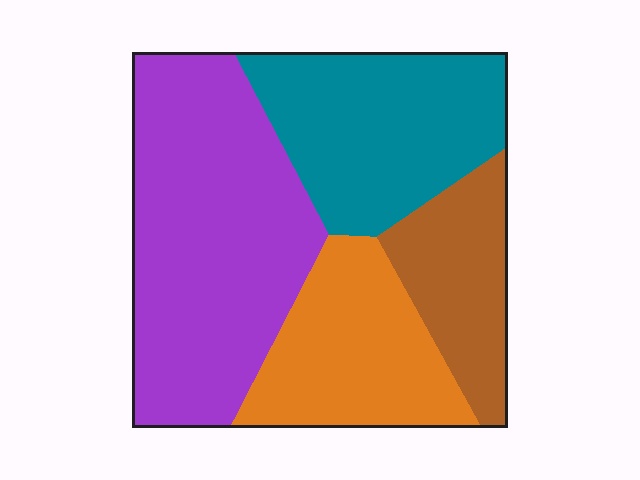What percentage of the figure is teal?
Teal takes up about one quarter (1/4) of the figure.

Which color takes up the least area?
Brown, at roughly 15%.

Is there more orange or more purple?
Purple.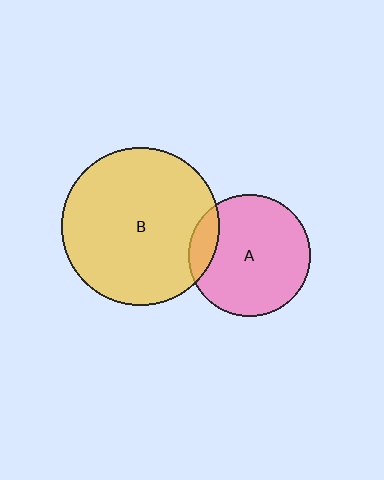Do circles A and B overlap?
Yes.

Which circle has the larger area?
Circle B (yellow).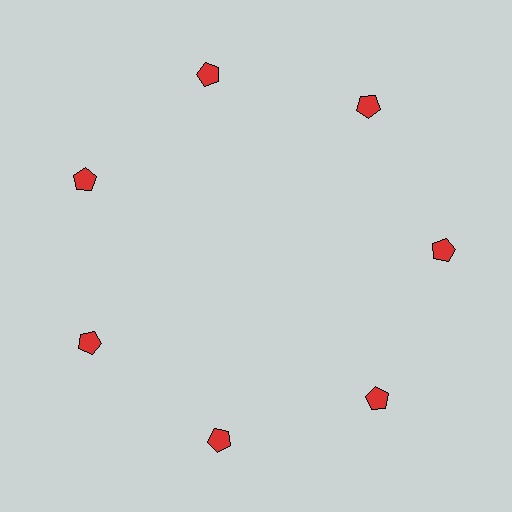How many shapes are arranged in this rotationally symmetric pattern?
There are 7 shapes, arranged in 7 groups of 1.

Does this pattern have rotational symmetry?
Yes, this pattern has 7-fold rotational symmetry. It looks the same after rotating 51 degrees around the center.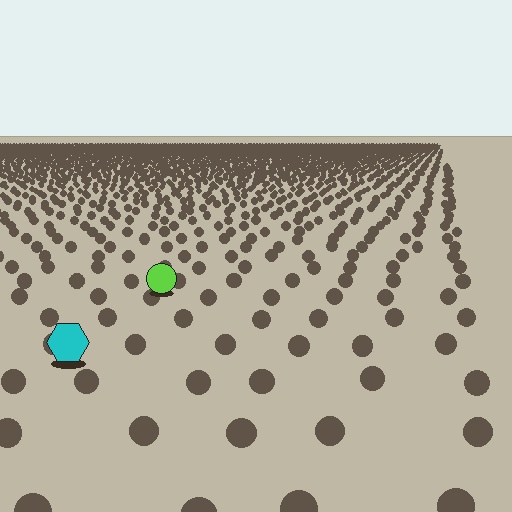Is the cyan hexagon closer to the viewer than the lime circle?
Yes. The cyan hexagon is closer — you can tell from the texture gradient: the ground texture is coarser near it.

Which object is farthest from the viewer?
The lime circle is farthest from the viewer. It appears smaller and the ground texture around it is denser.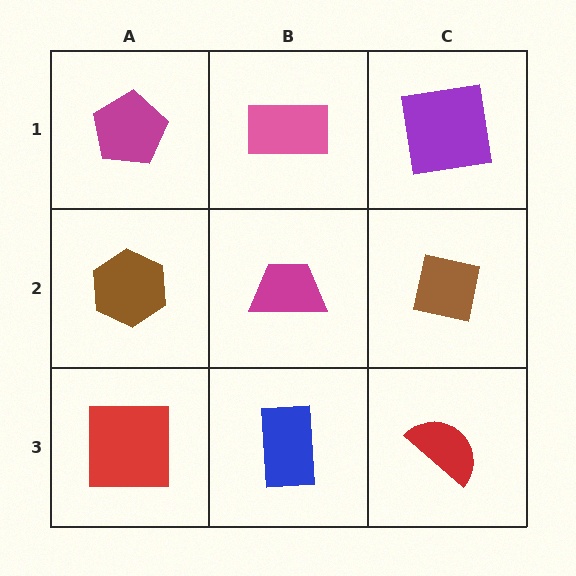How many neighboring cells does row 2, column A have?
3.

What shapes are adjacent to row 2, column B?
A pink rectangle (row 1, column B), a blue rectangle (row 3, column B), a brown hexagon (row 2, column A), a brown square (row 2, column C).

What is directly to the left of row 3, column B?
A red square.